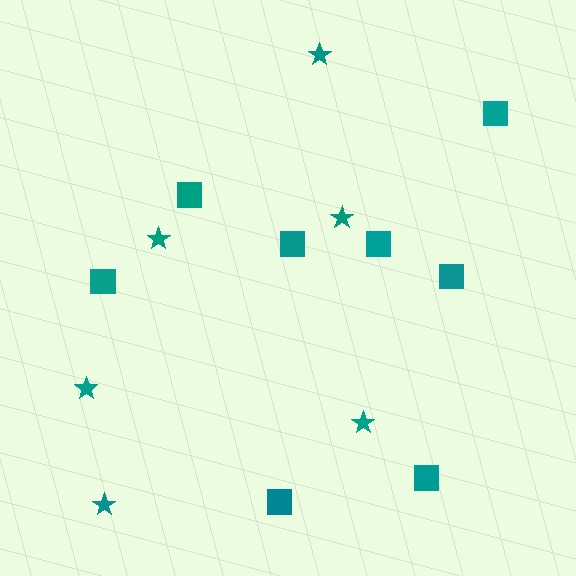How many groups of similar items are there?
There are 2 groups: one group of squares (8) and one group of stars (6).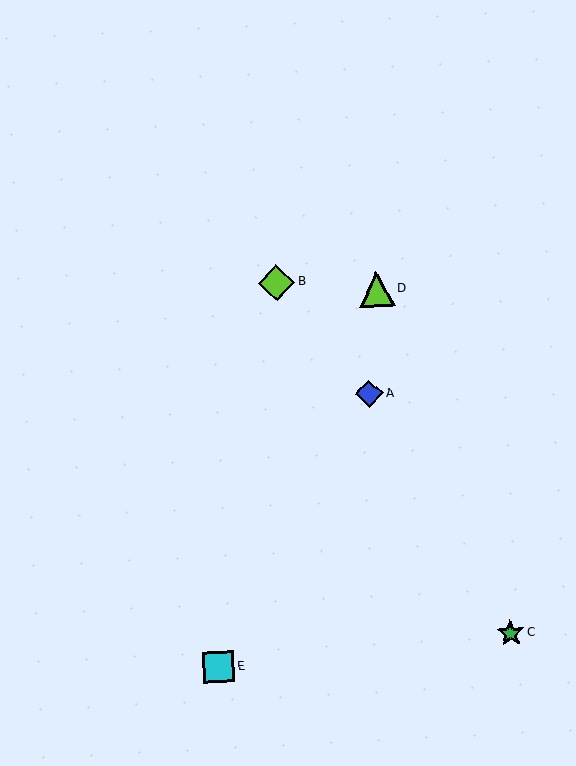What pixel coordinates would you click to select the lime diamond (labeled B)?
Click at (276, 283) to select the lime diamond B.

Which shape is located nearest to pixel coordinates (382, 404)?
The blue diamond (labeled A) at (369, 394) is nearest to that location.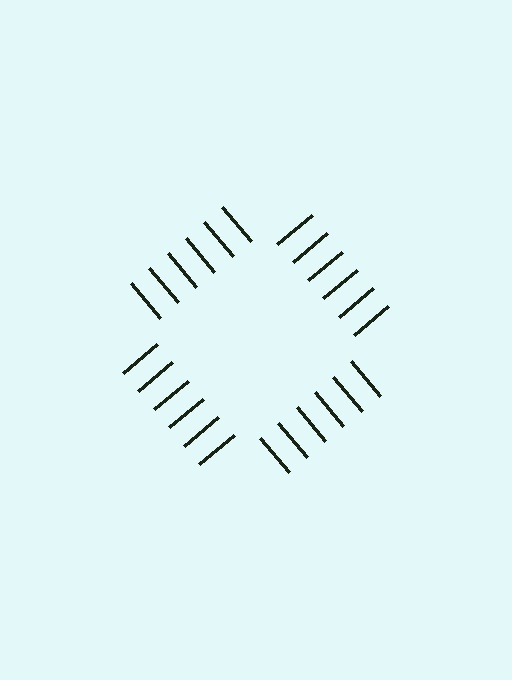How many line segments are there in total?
24 — 6 along each of the 4 edges.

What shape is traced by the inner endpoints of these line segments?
An illusory square — the line segments terminate on its edges but no continuous stroke is drawn.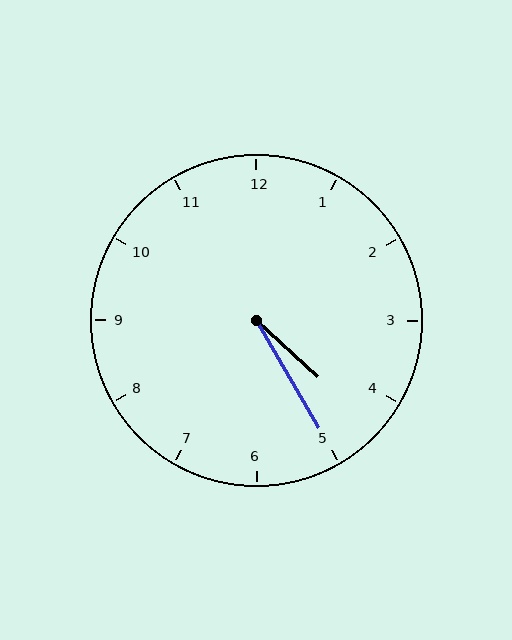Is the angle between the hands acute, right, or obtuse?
It is acute.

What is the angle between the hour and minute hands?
Approximately 18 degrees.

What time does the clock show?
4:25.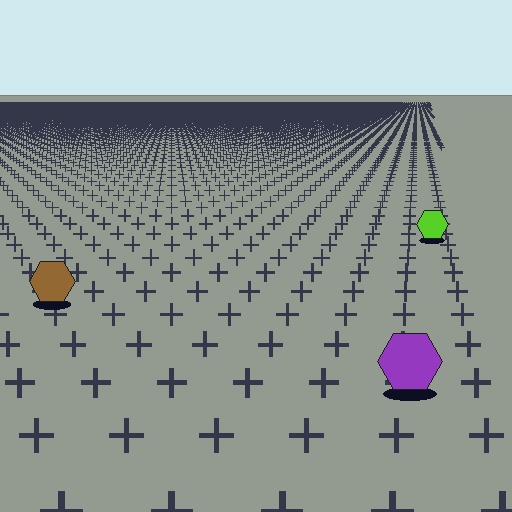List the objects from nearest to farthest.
From nearest to farthest: the purple hexagon, the brown hexagon, the lime hexagon.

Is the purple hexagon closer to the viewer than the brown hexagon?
Yes. The purple hexagon is closer — you can tell from the texture gradient: the ground texture is coarser near it.